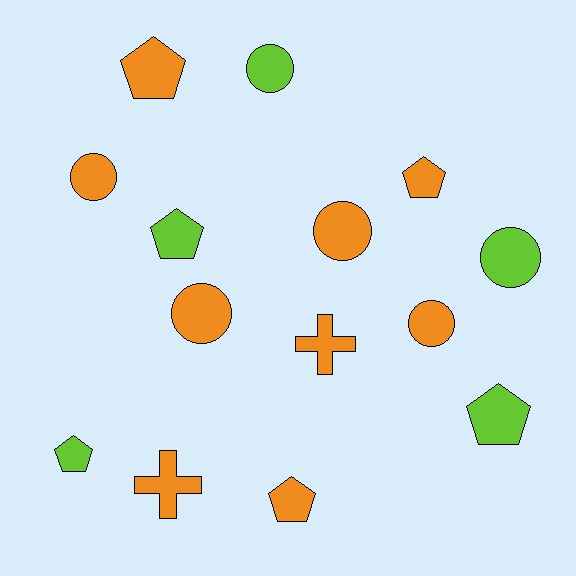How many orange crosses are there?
There are 2 orange crosses.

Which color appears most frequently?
Orange, with 9 objects.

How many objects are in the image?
There are 14 objects.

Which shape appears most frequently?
Pentagon, with 6 objects.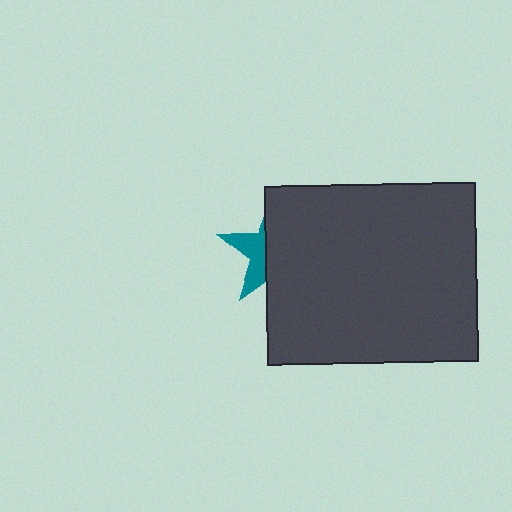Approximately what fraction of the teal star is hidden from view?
Roughly 64% of the teal star is hidden behind the dark gray rectangle.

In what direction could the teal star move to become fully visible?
The teal star could move left. That would shift it out from behind the dark gray rectangle entirely.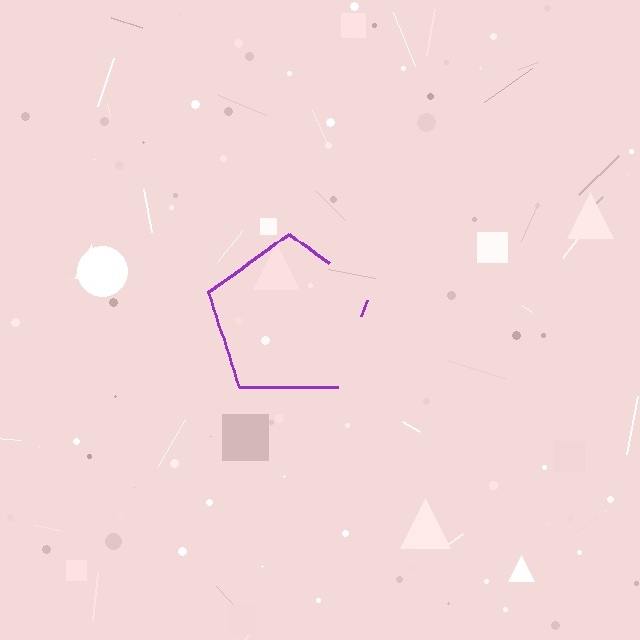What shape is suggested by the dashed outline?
The dashed outline suggests a pentagon.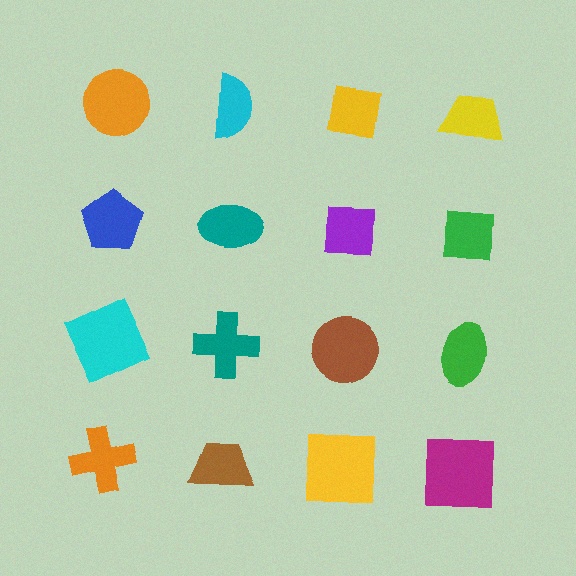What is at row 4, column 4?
A magenta square.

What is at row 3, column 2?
A teal cross.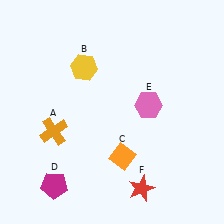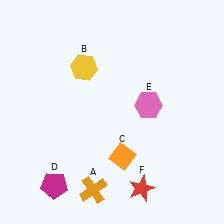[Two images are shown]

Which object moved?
The orange cross (A) moved down.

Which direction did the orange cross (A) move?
The orange cross (A) moved down.